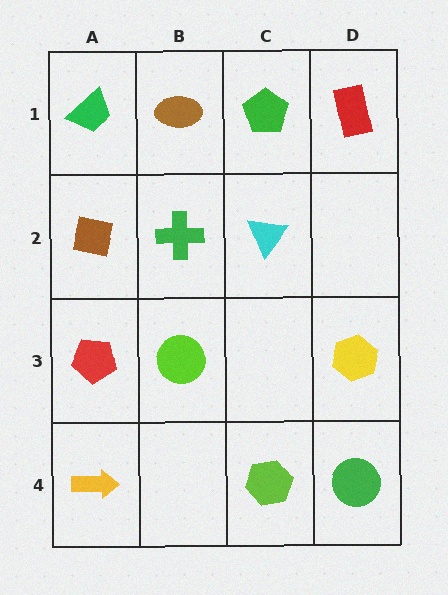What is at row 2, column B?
A green cross.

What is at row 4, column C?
A lime hexagon.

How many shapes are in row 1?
4 shapes.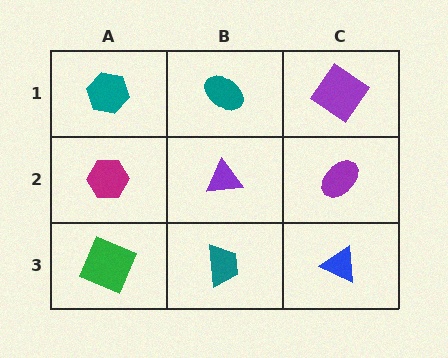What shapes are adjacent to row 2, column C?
A purple diamond (row 1, column C), a blue triangle (row 3, column C), a purple triangle (row 2, column B).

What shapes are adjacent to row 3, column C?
A purple ellipse (row 2, column C), a teal trapezoid (row 3, column B).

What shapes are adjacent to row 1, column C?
A purple ellipse (row 2, column C), a teal ellipse (row 1, column B).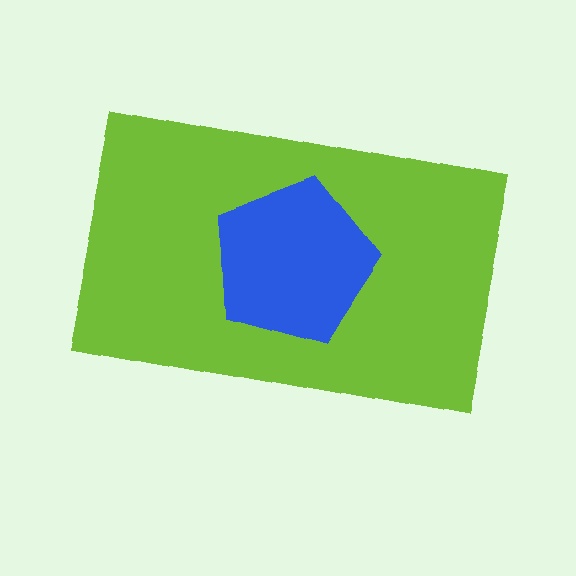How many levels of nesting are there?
2.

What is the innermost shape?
The blue pentagon.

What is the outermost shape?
The lime rectangle.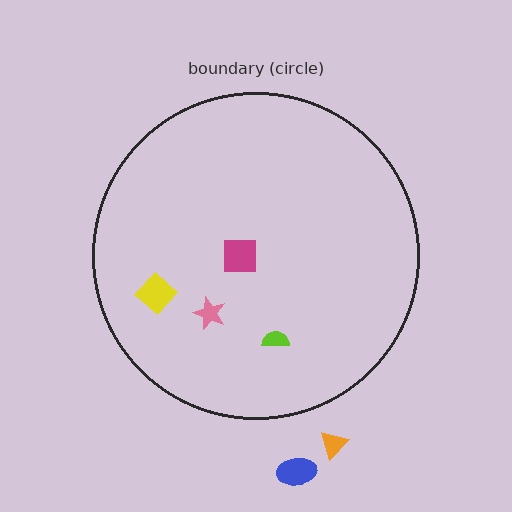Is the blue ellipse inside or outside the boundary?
Outside.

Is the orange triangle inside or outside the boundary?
Outside.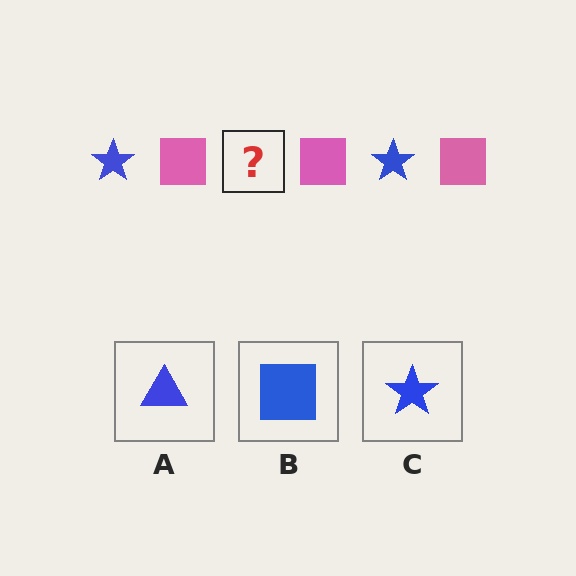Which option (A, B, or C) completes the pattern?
C.